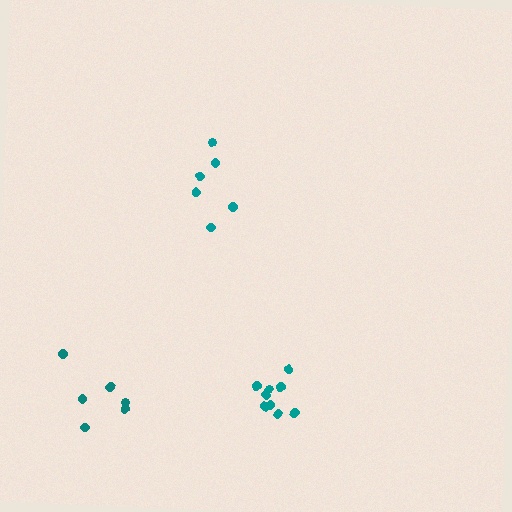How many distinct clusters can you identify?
There are 3 distinct clusters.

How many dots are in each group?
Group 1: 6 dots, Group 2: 9 dots, Group 3: 6 dots (21 total).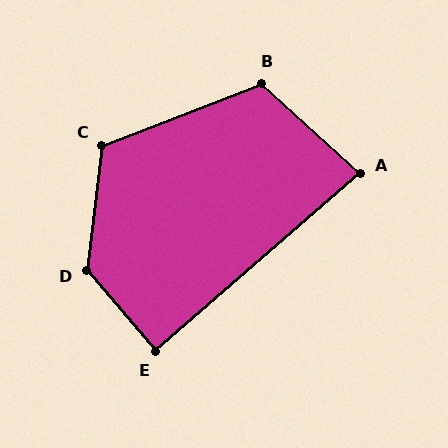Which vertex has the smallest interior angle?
A, at approximately 83 degrees.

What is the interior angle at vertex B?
Approximately 117 degrees (obtuse).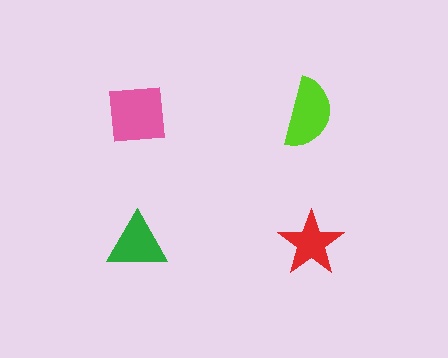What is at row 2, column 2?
A red star.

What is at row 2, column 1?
A green triangle.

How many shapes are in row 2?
2 shapes.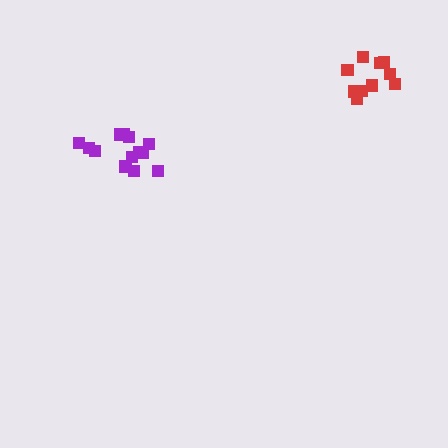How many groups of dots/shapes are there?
There are 2 groups.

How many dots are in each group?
Group 1: 10 dots, Group 2: 13 dots (23 total).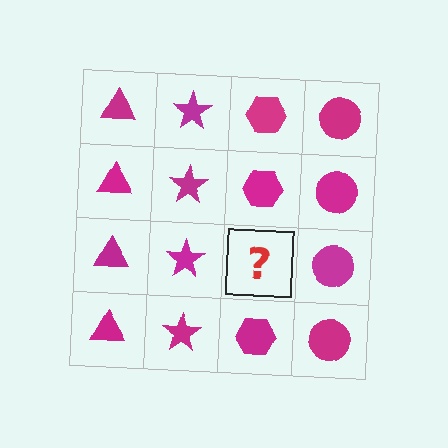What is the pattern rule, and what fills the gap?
The rule is that each column has a consistent shape. The gap should be filled with a magenta hexagon.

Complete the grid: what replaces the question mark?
The question mark should be replaced with a magenta hexagon.